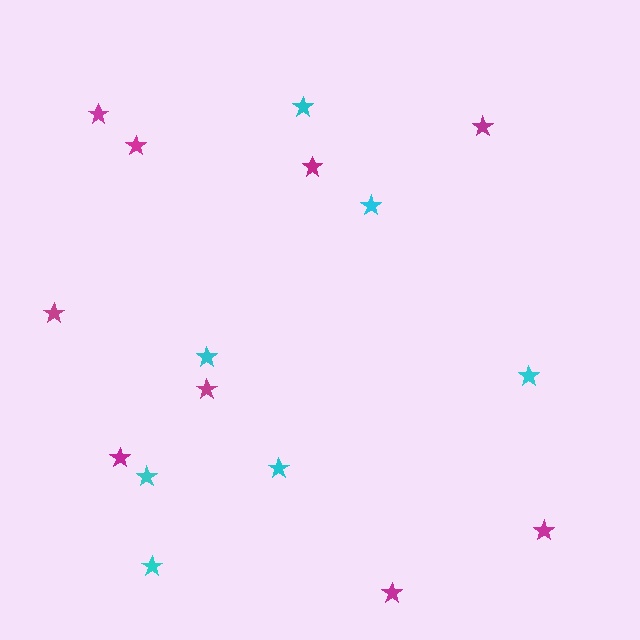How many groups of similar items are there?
There are 2 groups: one group of cyan stars (7) and one group of magenta stars (9).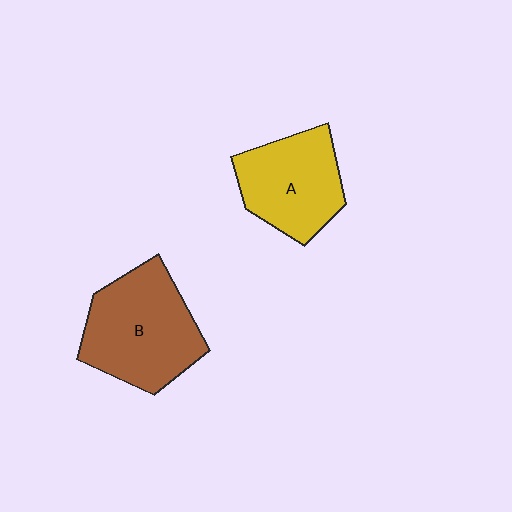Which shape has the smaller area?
Shape A (yellow).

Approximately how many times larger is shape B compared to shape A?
Approximately 1.2 times.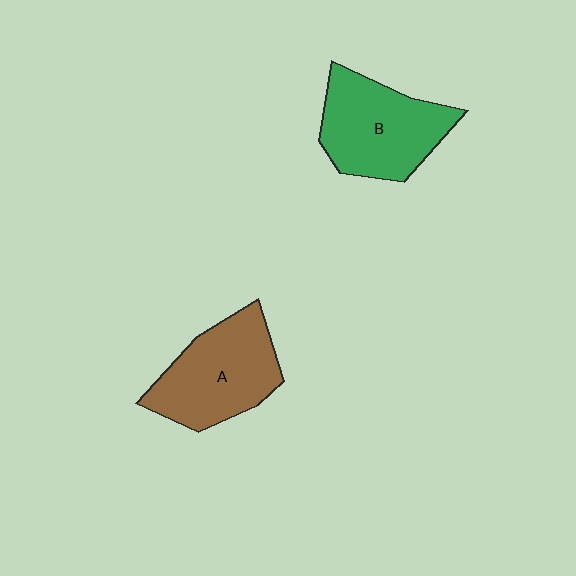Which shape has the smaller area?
Shape A (brown).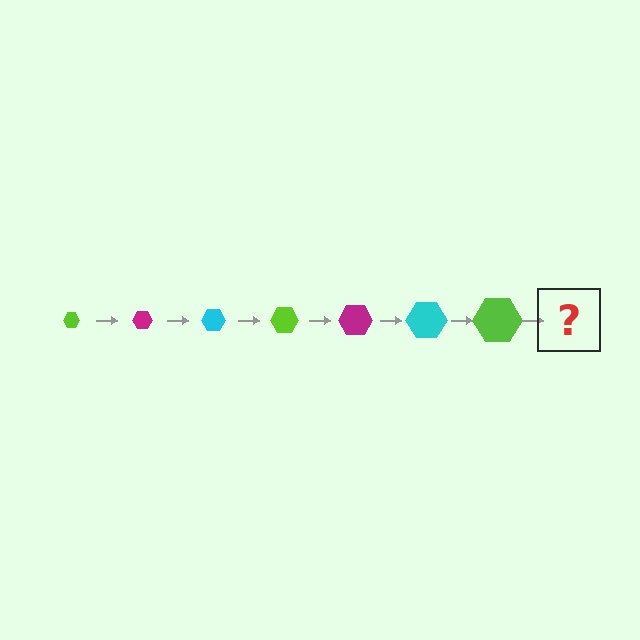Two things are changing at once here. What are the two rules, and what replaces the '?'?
The two rules are that the hexagon grows larger each step and the color cycles through lime, magenta, and cyan. The '?' should be a magenta hexagon, larger than the previous one.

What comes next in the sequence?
The next element should be a magenta hexagon, larger than the previous one.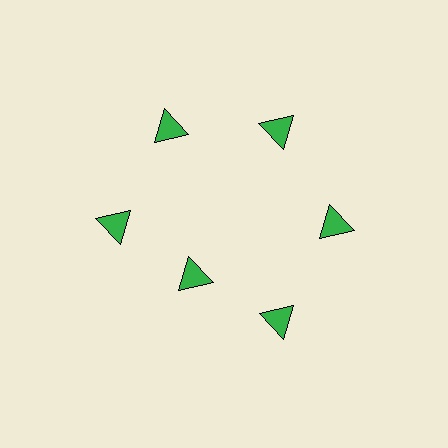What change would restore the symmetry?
The symmetry would be restored by moving it outward, back onto the ring so that all 6 triangles sit at equal angles and equal distance from the center.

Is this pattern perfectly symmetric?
No. The 6 green triangles are arranged in a ring, but one element near the 7 o'clock position is pulled inward toward the center, breaking the 6-fold rotational symmetry.